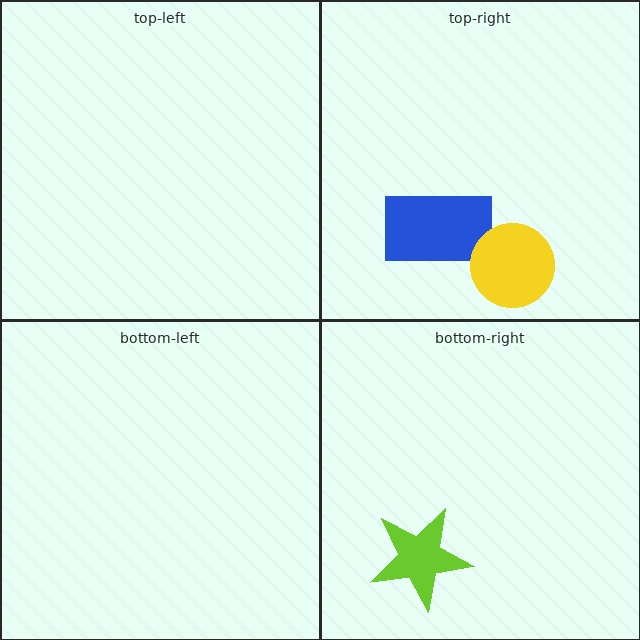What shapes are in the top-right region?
The blue rectangle, the yellow circle.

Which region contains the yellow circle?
The top-right region.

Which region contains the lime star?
The bottom-right region.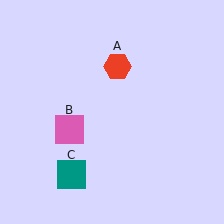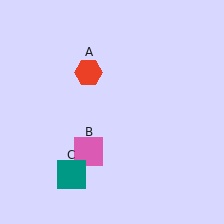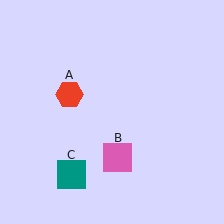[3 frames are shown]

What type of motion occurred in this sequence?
The red hexagon (object A), pink square (object B) rotated counterclockwise around the center of the scene.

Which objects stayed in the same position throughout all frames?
Teal square (object C) remained stationary.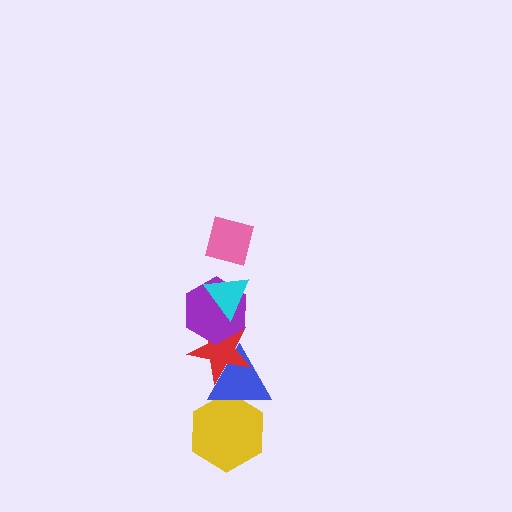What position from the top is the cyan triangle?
The cyan triangle is 2nd from the top.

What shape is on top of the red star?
The purple hexagon is on top of the red star.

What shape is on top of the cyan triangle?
The pink square is on top of the cyan triangle.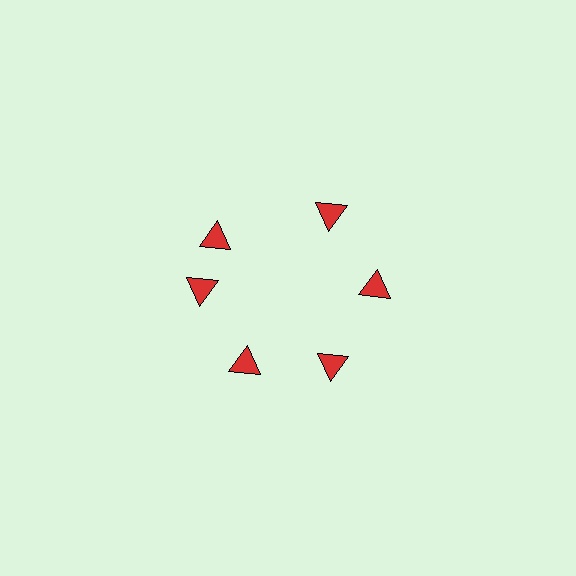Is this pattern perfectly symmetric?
No. The 6 red triangles are arranged in a ring, but one element near the 11 o'clock position is rotated out of alignment along the ring, breaking the 6-fold rotational symmetry.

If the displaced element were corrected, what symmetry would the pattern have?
It would have 6-fold rotational symmetry — the pattern would map onto itself every 60 degrees.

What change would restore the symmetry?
The symmetry would be restored by rotating it back into even spacing with its neighbors so that all 6 triangles sit at equal angles and equal distance from the center.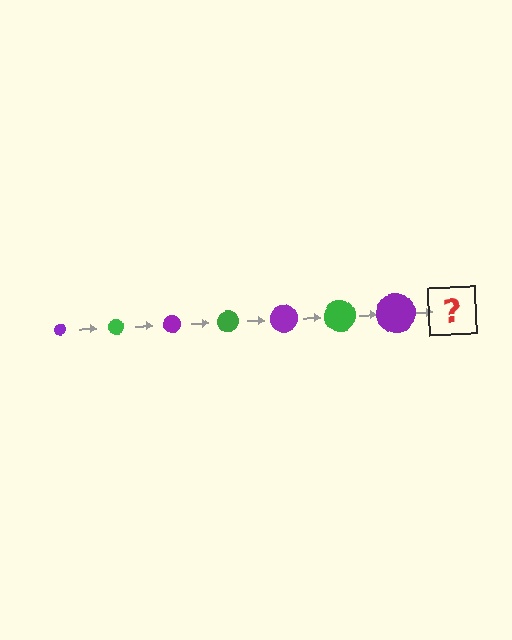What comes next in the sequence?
The next element should be a green circle, larger than the previous one.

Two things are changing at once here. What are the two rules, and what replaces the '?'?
The two rules are that the circle grows larger each step and the color cycles through purple and green. The '?' should be a green circle, larger than the previous one.